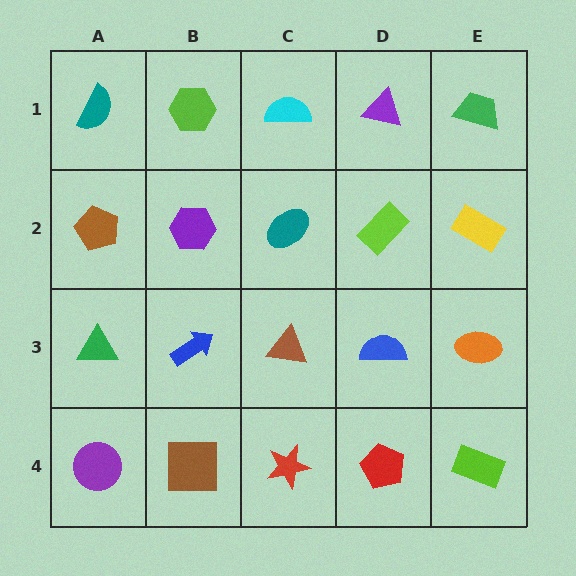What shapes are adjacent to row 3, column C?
A teal ellipse (row 2, column C), a red star (row 4, column C), a blue arrow (row 3, column B), a blue semicircle (row 3, column D).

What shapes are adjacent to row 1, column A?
A brown pentagon (row 2, column A), a lime hexagon (row 1, column B).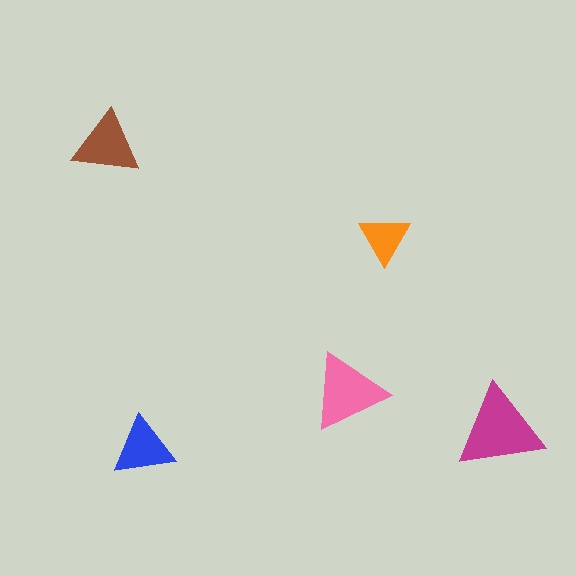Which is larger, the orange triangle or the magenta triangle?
The magenta one.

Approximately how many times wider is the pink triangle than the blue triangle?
About 1.5 times wider.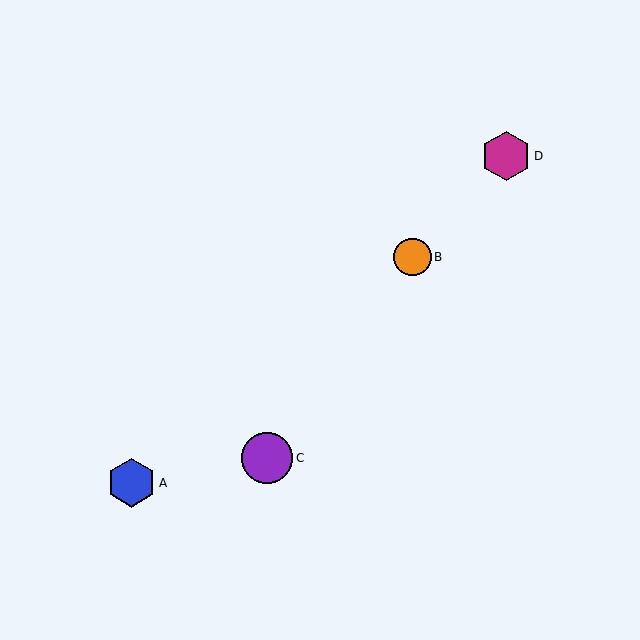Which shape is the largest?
The purple circle (labeled C) is the largest.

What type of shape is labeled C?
Shape C is a purple circle.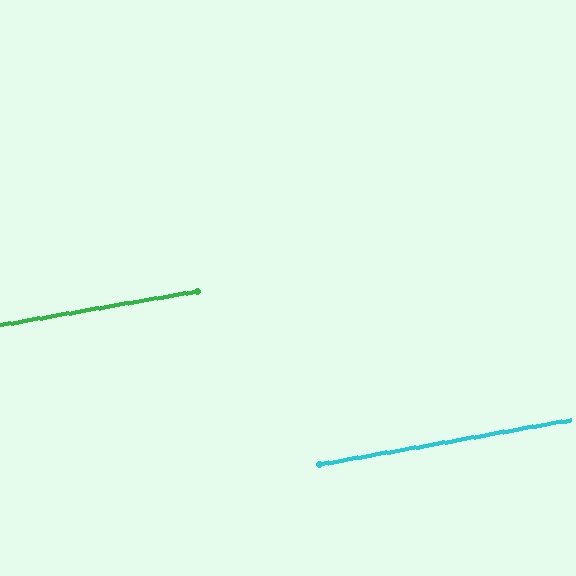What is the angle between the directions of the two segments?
Approximately 0 degrees.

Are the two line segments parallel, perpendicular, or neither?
Parallel — their directions differ by only 0.2°.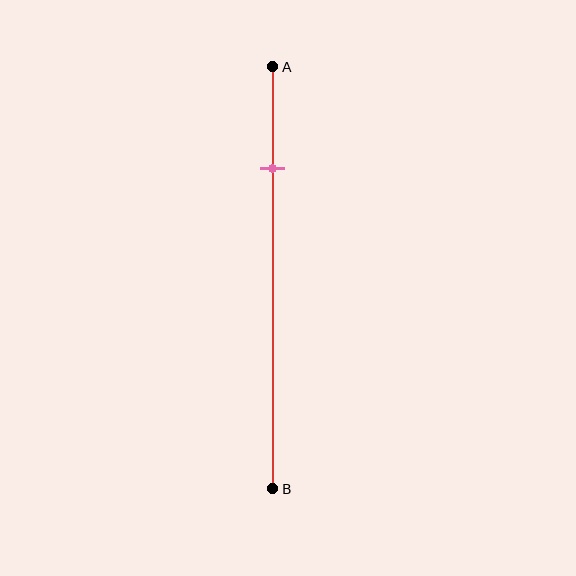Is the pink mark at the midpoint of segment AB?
No, the mark is at about 25% from A, not at the 50% midpoint.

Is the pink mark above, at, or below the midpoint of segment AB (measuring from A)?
The pink mark is above the midpoint of segment AB.